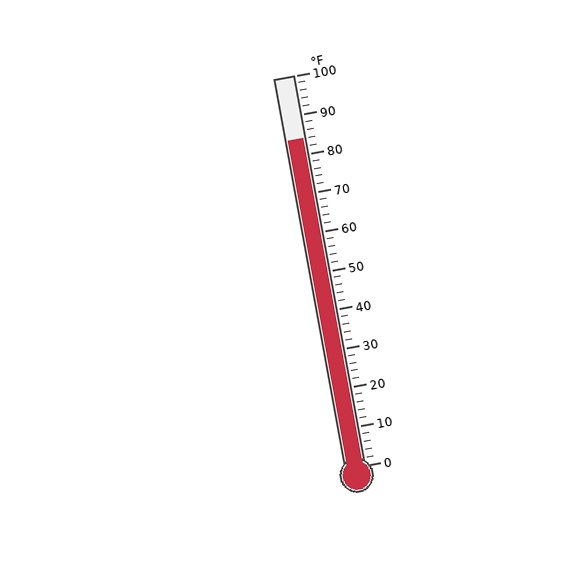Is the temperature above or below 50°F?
The temperature is above 50°F.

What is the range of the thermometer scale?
The thermometer scale ranges from 0°F to 100°F.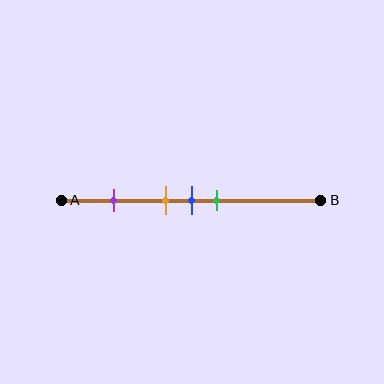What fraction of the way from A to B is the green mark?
The green mark is approximately 60% (0.6) of the way from A to B.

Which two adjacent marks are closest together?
The orange and blue marks are the closest adjacent pair.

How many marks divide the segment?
There are 4 marks dividing the segment.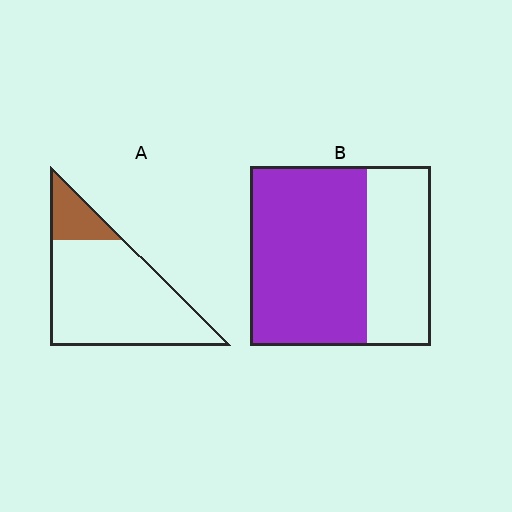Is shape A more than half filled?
No.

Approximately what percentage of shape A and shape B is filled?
A is approximately 15% and B is approximately 65%.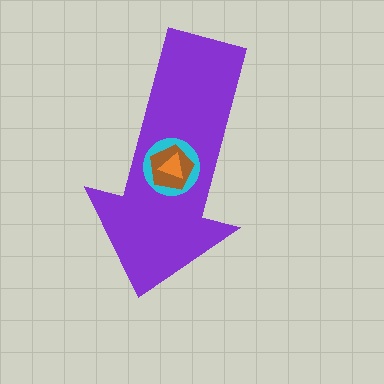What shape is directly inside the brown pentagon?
The orange triangle.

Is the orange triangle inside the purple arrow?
Yes.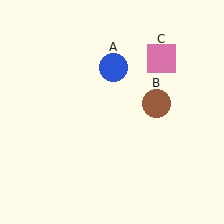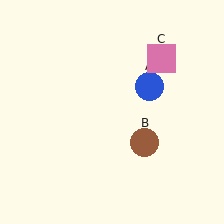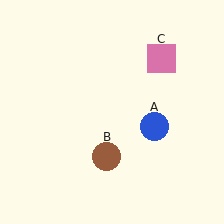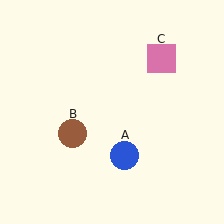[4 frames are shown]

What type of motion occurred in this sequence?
The blue circle (object A), brown circle (object B) rotated clockwise around the center of the scene.